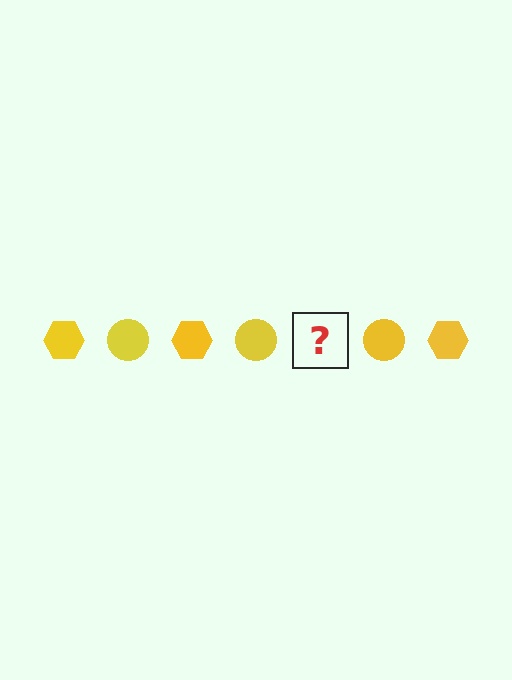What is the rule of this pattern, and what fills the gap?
The rule is that the pattern cycles through hexagon, circle shapes in yellow. The gap should be filled with a yellow hexagon.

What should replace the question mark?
The question mark should be replaced with a yellow hexagon.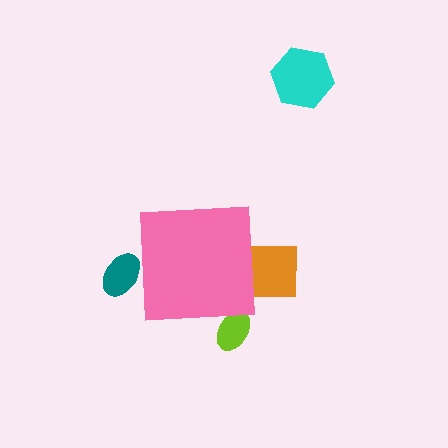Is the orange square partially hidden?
Yes, the orange square is partially hidden behind the pink square.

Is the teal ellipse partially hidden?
Yes, the teal ellipse is partially hidden behind the pink square.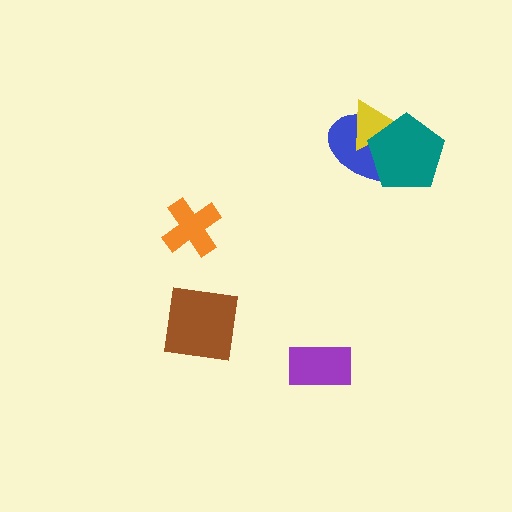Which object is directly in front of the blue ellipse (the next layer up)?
The yellow triangle is directly in front of the blue ellipse.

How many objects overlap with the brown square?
0 objects overlap with the brown square.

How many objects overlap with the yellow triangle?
2 objects overlap with the yellow triangle.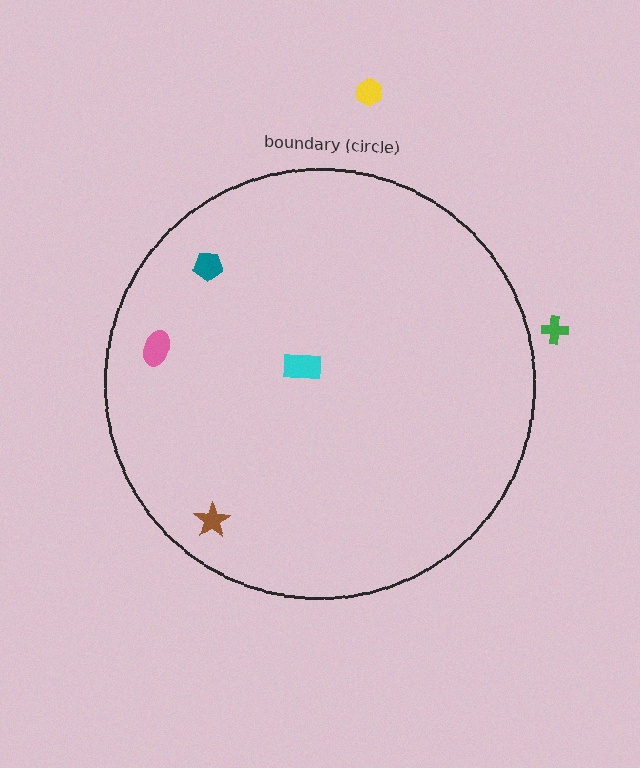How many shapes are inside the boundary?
4 inside, 2 outside.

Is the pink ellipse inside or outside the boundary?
Inside.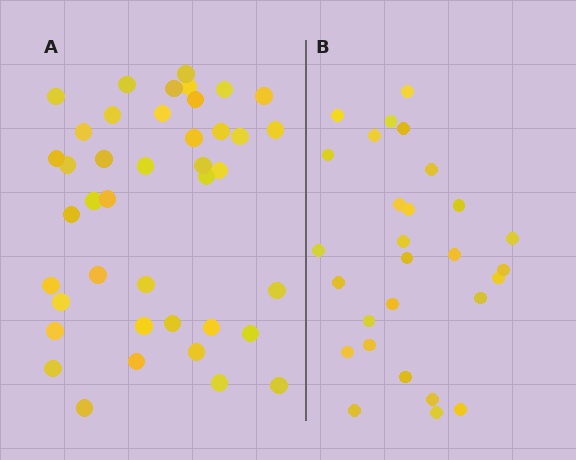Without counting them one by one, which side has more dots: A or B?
Region A (the left region) has more dots.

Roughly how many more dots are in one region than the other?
Region A has approximately 15 more dots than region B.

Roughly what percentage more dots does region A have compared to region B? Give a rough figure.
About 45% more.